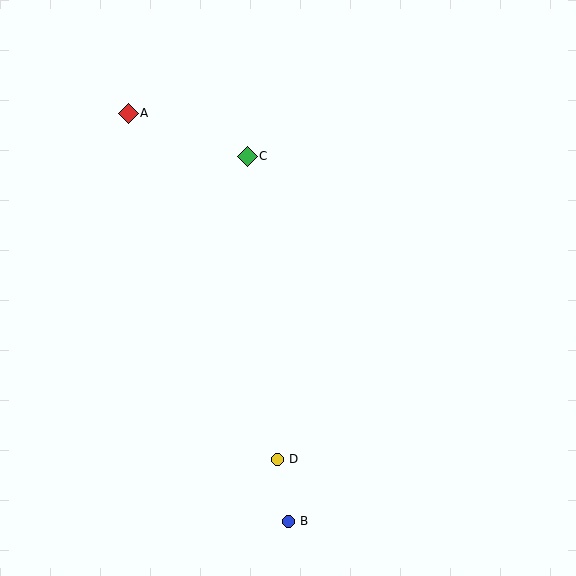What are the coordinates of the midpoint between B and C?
The midpoint between B and C is at (268, 339).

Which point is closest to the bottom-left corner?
Point B is closest to the bottom-left corner.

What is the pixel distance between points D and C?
The distance between D and C is 304 pixels.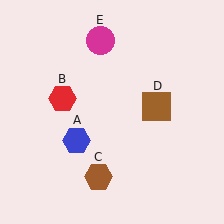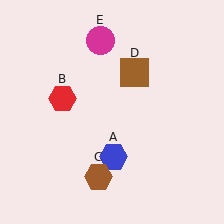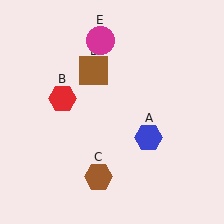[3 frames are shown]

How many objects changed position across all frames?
2 objects changed position: blue hexagon (object A), brown square (object D).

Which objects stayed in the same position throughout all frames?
Red hexagon (object B) and brown hexagon (object C) and magenta circle (object E) remained stationary.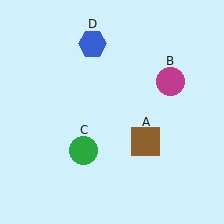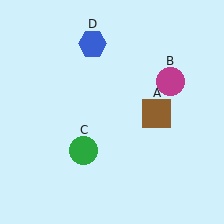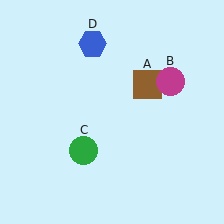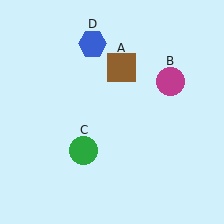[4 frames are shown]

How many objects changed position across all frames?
1 object changed position: brown square (object A).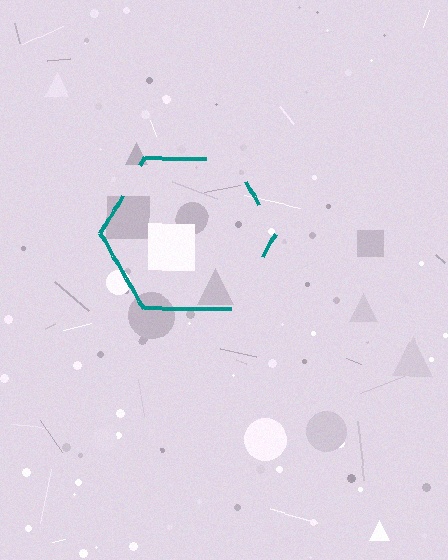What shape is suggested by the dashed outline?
The dashed outline suggests a hexagon.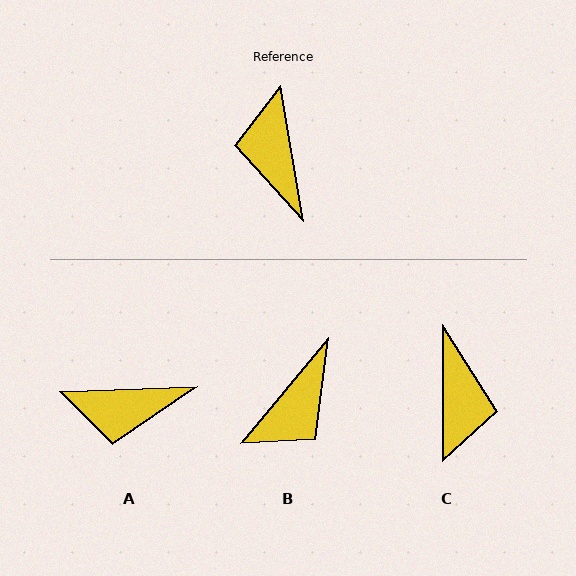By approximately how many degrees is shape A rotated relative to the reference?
Approximately 82 degrees counter-clockwise.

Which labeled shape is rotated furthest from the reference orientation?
C, about 170 degrees away.